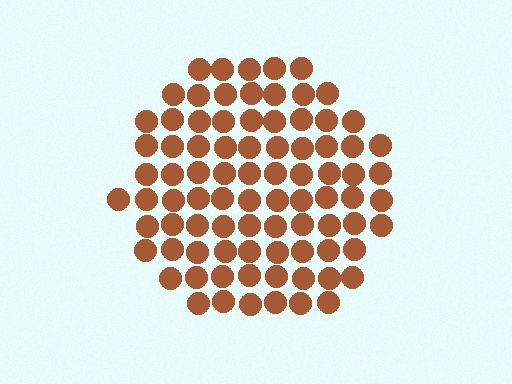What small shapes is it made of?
It is made of small circles.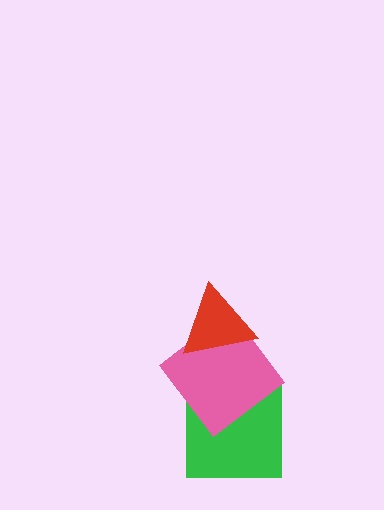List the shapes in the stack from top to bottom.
From top to bottom: the red triangle, the pink diamond, the green square.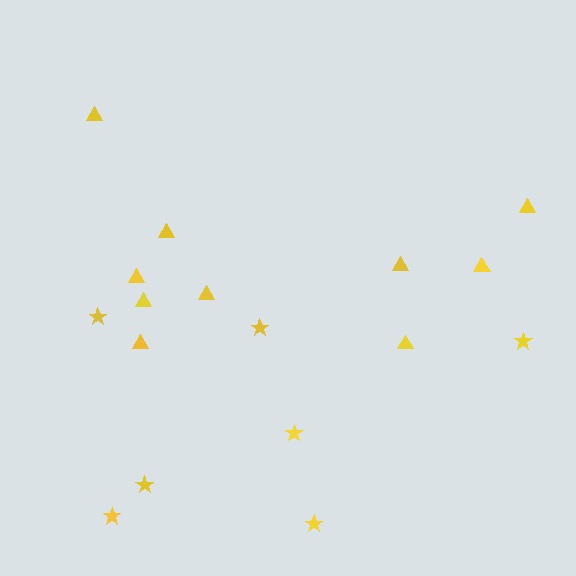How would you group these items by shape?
There are 2 groups: one group of stars (7) and one group of triangles (10).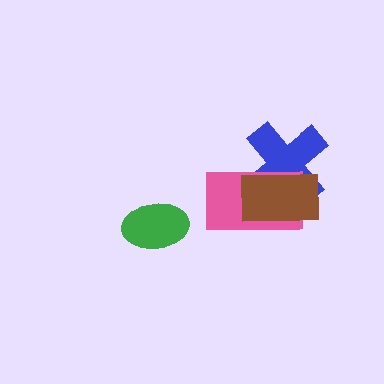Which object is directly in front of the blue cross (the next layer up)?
The pink rectangle is directly in front of the blue cross.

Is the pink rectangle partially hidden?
Yes, it is partially covered by another shape.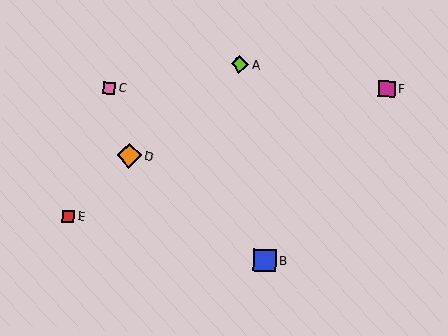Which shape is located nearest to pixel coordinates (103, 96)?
The pink square (labeled C) at (109, 88) is nearest to that location.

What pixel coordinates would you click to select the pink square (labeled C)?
Click at (109, 88) to select the pink square C.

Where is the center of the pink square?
The center of the pink square is at (109, 88).